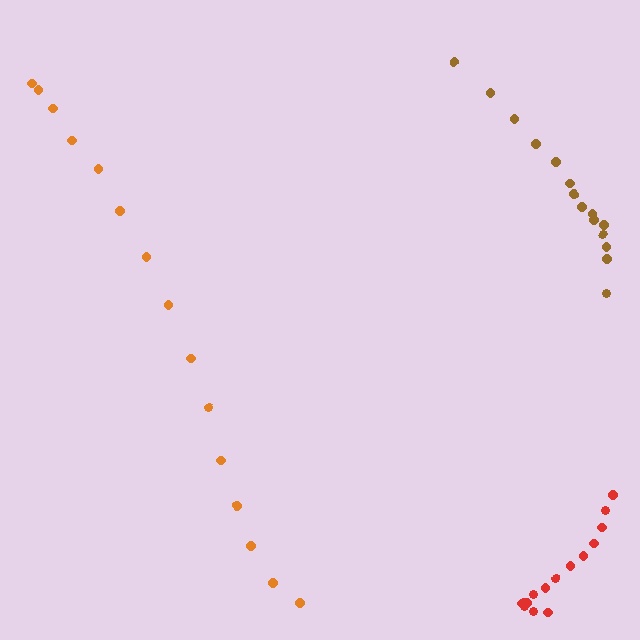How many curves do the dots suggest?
There are 3 distinct paths.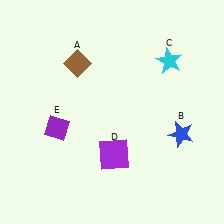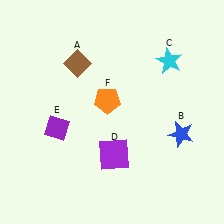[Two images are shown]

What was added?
An orange pentagon (F) was added in Image 2.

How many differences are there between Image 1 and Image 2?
There is 1 difference between the two images.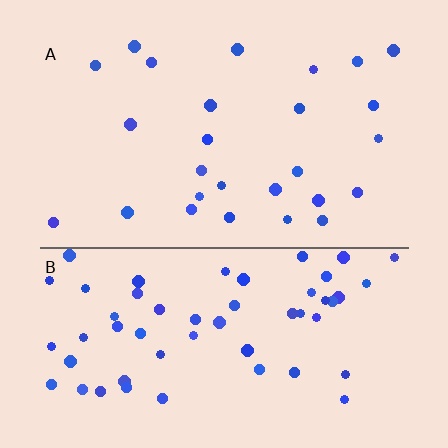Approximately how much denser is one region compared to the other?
Approximately 2.2× — region B over region A.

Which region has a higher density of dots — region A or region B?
B (the bottom).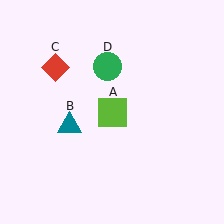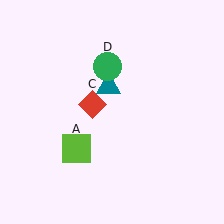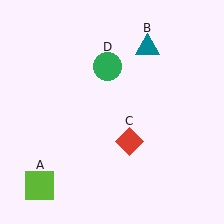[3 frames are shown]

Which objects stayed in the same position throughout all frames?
Green circle (object D) remained stationary.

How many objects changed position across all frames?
3 objects changed position: lime square (object A), teal triangle (object B), red diamond (object C).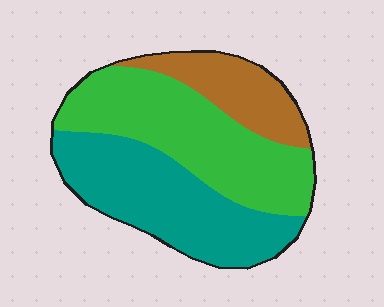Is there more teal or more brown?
Teal.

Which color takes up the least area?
Brown, at roughly 20%.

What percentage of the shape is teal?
Teal takes up about two fifths (2/5) of the shape.